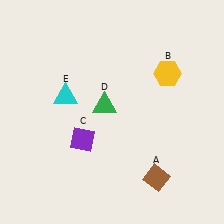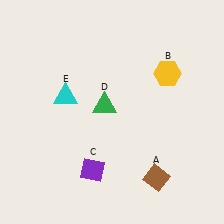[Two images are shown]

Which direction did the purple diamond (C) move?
The purple diamond (C) moved down.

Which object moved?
The purple diamond (C) moved down.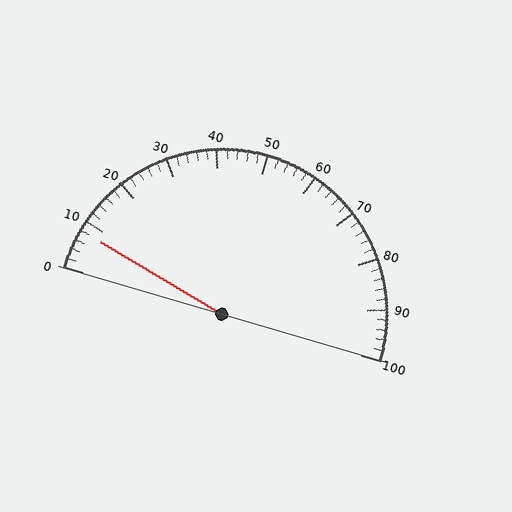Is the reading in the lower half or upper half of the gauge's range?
The reading is in the lower half of the range (0 to 100).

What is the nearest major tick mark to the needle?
The nearest major tick mark is 10.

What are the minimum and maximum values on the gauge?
The gauge ranges from 0 to 100.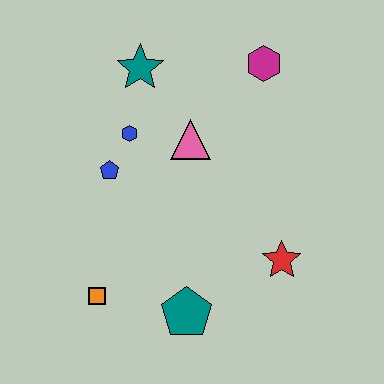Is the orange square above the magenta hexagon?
No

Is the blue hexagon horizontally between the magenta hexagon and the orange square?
Yes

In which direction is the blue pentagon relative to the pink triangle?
The blue pentagon is to the left of the pink triangle.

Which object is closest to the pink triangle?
The blue hexagon is closest to the pink triangle.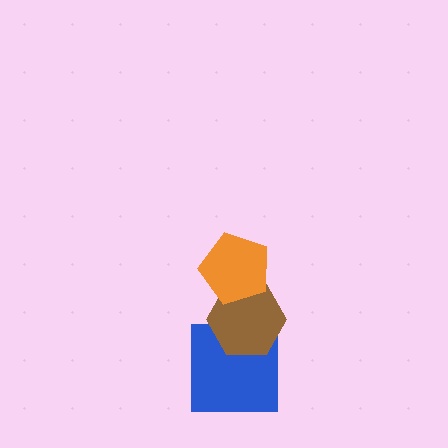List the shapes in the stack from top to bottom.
From top to bottom: the orange pentagon, the brown hexagon, the blue square.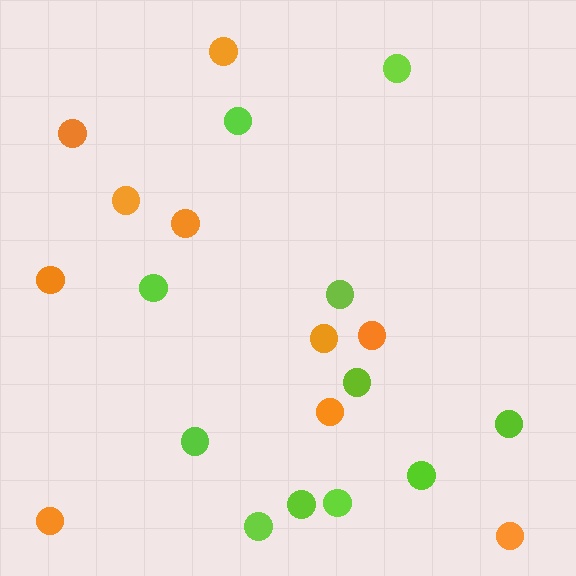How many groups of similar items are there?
There are 2 groups: one group of orange circles (10) and one group of lime circles (11).